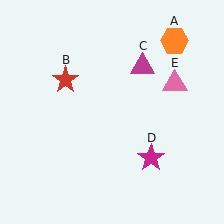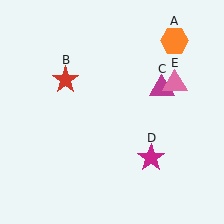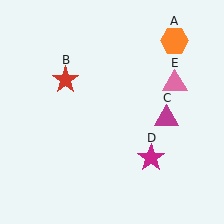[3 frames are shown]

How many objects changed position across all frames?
1 object changed position: magenta triangle (object C).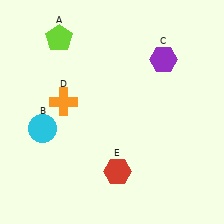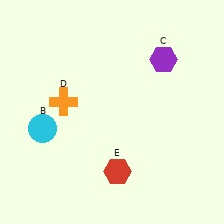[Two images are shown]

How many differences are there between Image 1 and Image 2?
There is 1 difference between the two images.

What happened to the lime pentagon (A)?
The lime pentagon (A) was removed in Image 2. It was in the top-left area of Image 1.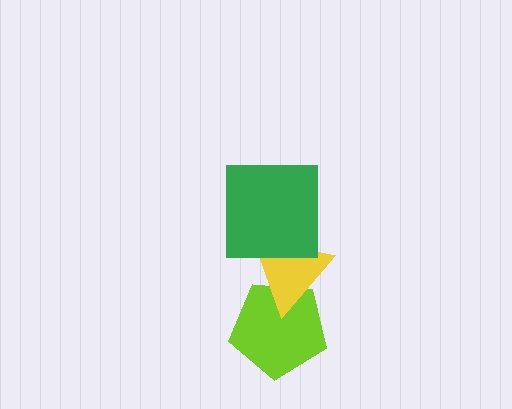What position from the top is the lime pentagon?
The lime pentagon is 3rd from the top.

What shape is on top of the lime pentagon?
The yellow triangle is on top of the lime pentagon.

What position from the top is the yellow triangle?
The yellow triangle is 2nd from the top.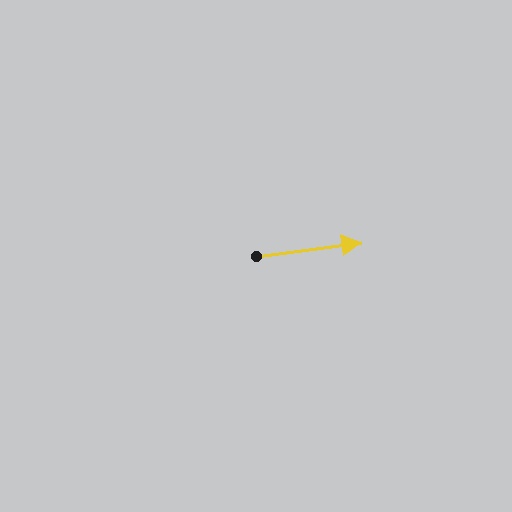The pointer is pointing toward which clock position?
Roughly 3 o'clock.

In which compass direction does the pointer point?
East.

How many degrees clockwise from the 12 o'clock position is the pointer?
Approximately 83 degrees.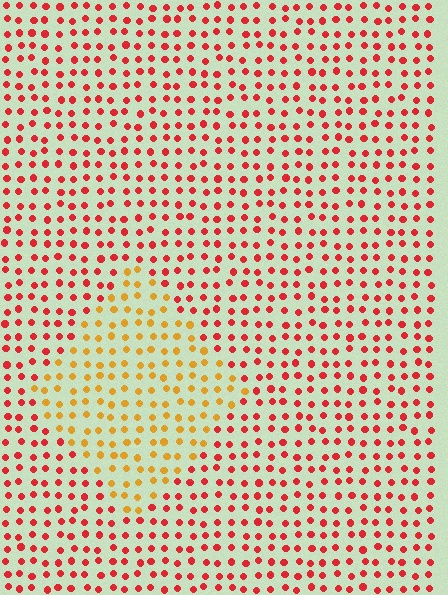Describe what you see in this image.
The image is filled with small red elements in a uniform arrangement. A diamond-shaped region is visible where the elements are tinted to a slightly different hue, forming a subtle color boundary.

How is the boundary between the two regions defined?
The boundary is defined purely by a slight shift in hue (about 43 degrees). Spacing, size, and orientation are identical on both sides.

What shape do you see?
I see a diamond.